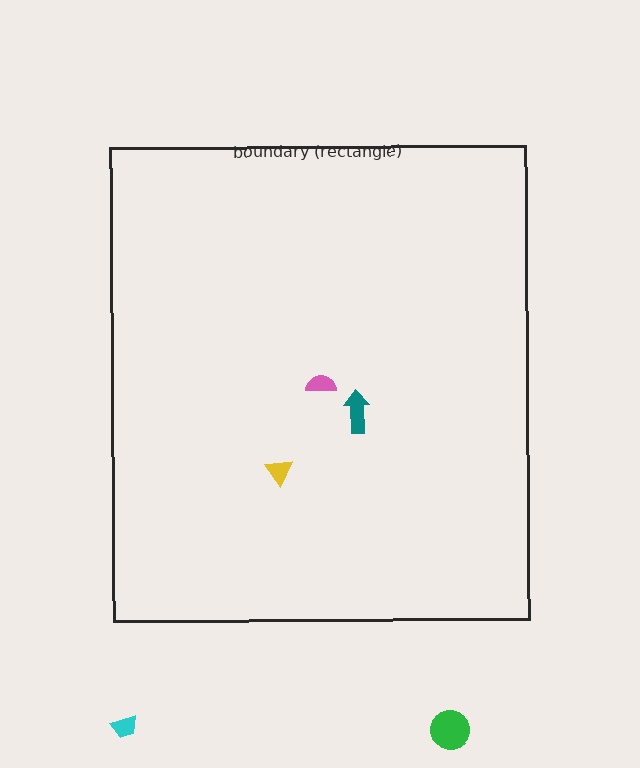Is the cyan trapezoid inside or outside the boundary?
Outside.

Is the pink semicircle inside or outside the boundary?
Inside.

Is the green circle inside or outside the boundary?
Outside.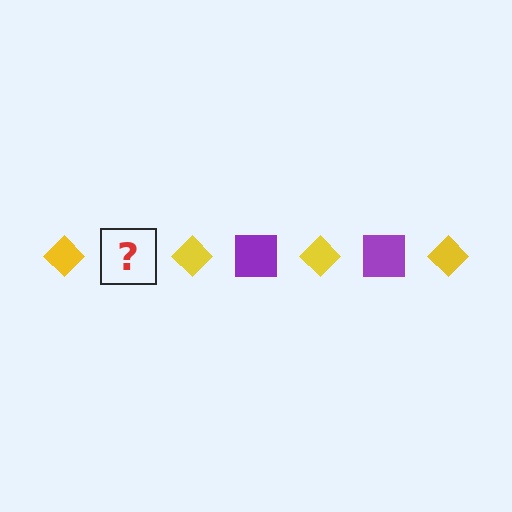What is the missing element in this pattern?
The missing element is a purple square.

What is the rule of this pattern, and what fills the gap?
The rule is that the pattern alternates between yellow diamond and purple square. The gap should be filled with a purple square.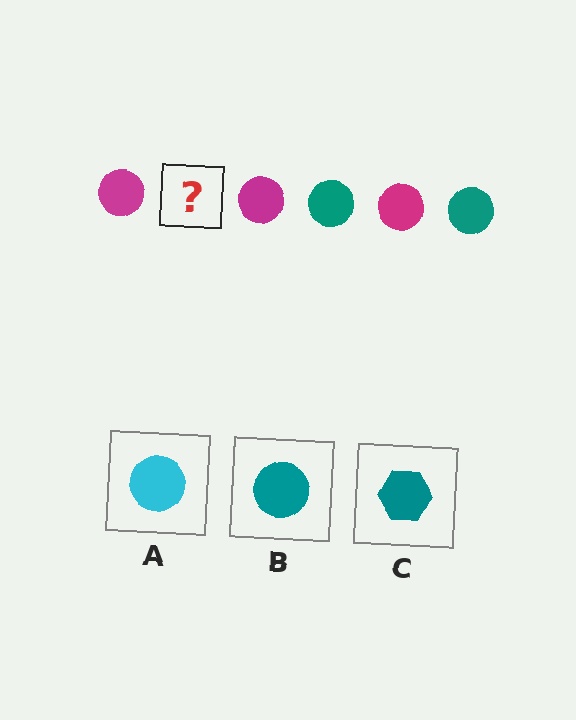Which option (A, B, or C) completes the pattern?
B.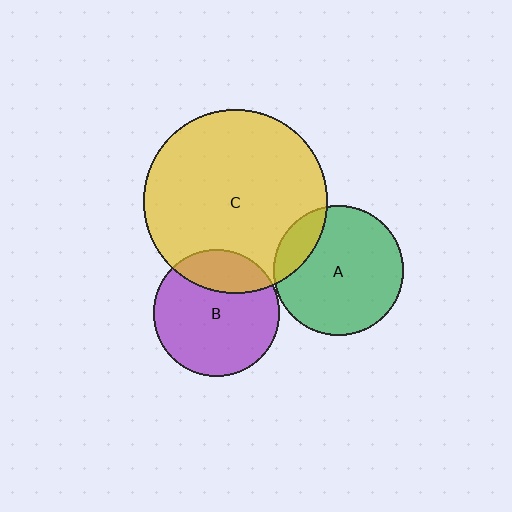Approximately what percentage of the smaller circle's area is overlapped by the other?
Approximately 15%.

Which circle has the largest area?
Circle C (yellow).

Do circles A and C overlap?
Yes.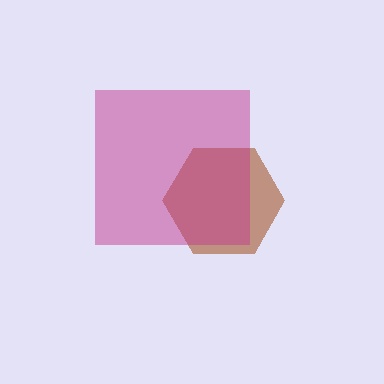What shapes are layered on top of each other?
The layered shapes are: a brown hexagon, a magenta square.